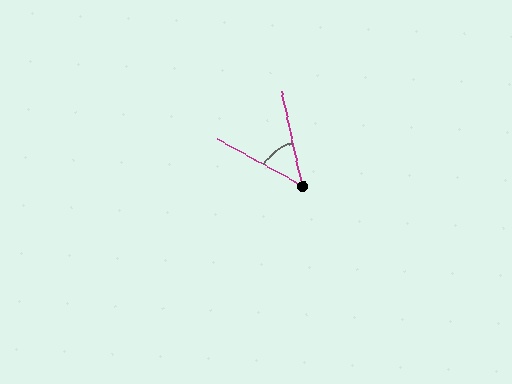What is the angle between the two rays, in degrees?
Approximately 49 degrees.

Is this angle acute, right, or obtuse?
It is acute.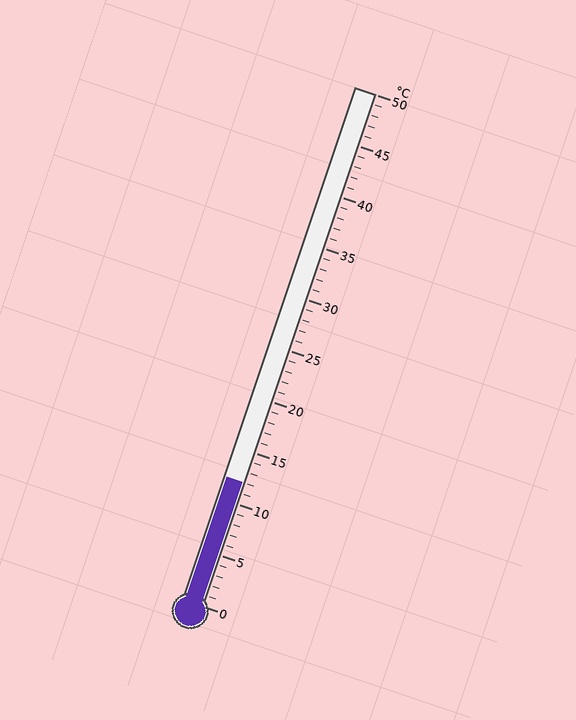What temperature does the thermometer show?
The thermometer shows approximately 12°C.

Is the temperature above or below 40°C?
The temperature is below 40°C.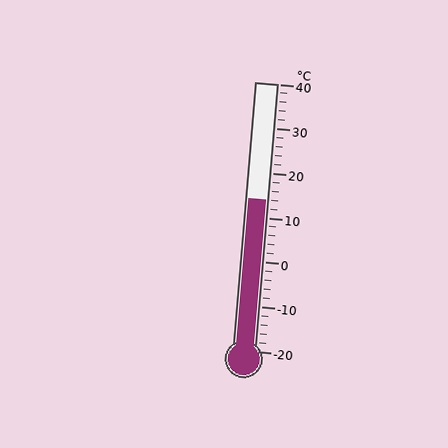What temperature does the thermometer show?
The thermometer shows approximately 14°C.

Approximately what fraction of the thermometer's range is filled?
The thermometer is filled to approximately 55% of its range.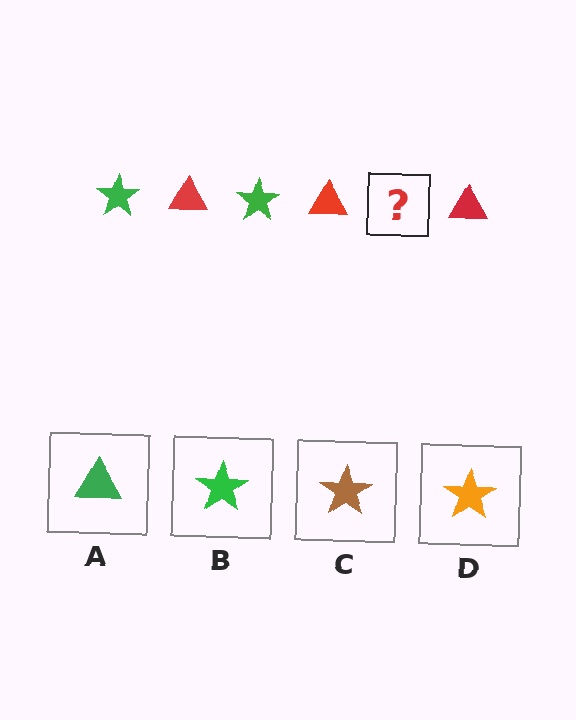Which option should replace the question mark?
Option B.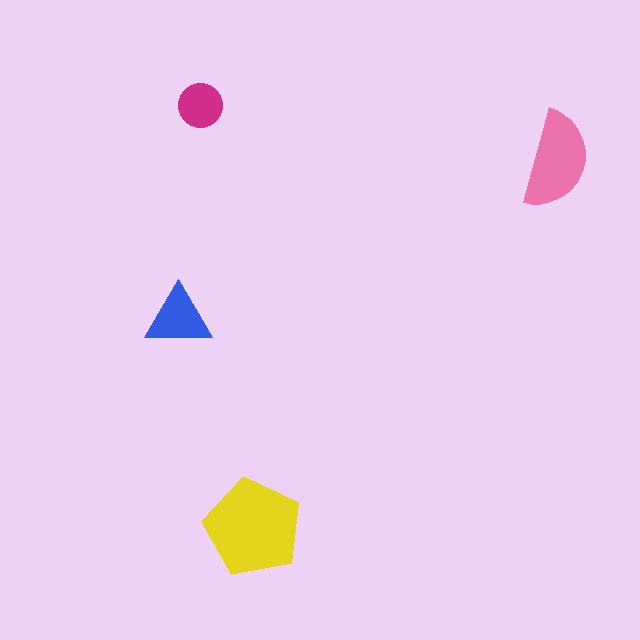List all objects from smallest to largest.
The magenta circle, the blue triangle, the pink semicircle, the yellow pentagon.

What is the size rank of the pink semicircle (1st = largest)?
2nd.